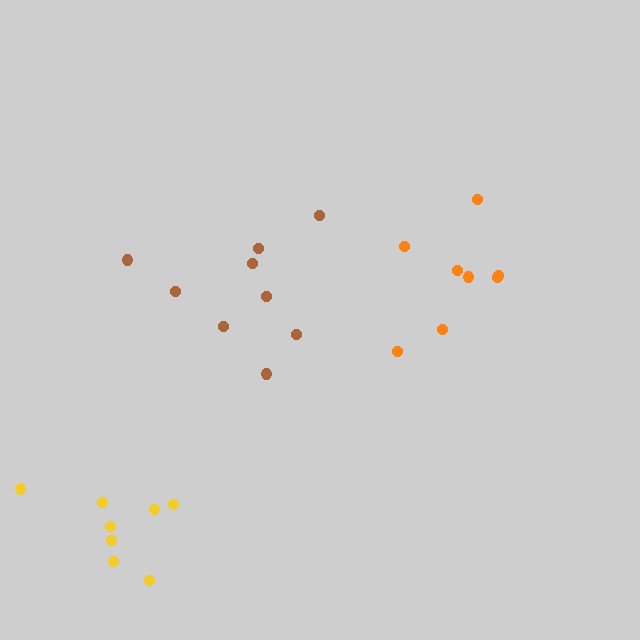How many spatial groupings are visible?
There are 3 spatial groupings.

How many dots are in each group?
Group 1: 8 dots, Group 2: 8 dots, Group 3: 9 dots (25 total).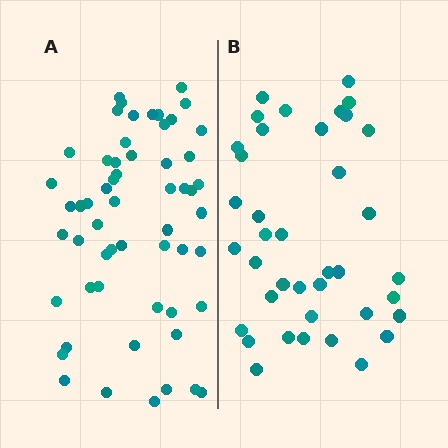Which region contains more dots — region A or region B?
Region A (the left region) has more dots.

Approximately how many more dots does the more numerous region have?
Region A has approximately 20 more dots than region B.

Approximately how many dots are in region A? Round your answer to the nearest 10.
About 60 dots. (The exact count is 57, which rounds to 60.)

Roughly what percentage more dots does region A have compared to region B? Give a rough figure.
About 45% more.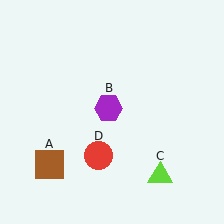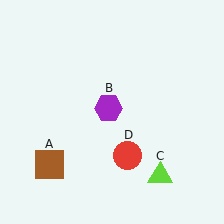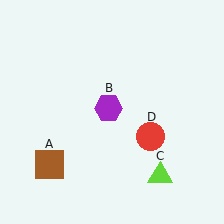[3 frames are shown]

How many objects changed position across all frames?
1 object changed position: red circle (object D).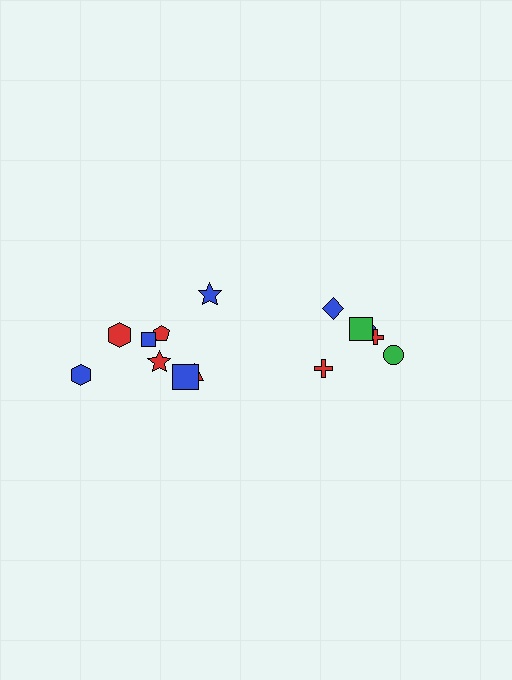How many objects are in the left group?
There are 8 objects.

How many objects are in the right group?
There are 6 objects.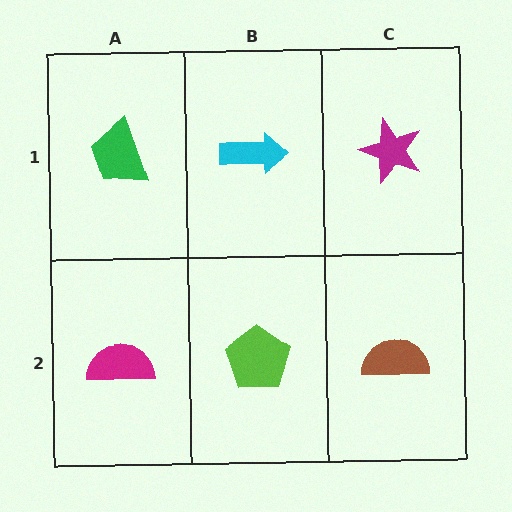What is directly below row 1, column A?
A magenta semicircle.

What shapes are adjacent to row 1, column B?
A lime pentagon (row 2, column B), a green trapezoid (row 1, column A), a magenta star (row 1, column C).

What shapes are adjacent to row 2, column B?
A cyan arrow (row 1, column B), a magenta semicircle (row 2, column A), a brown semicircle (row 2, column C).